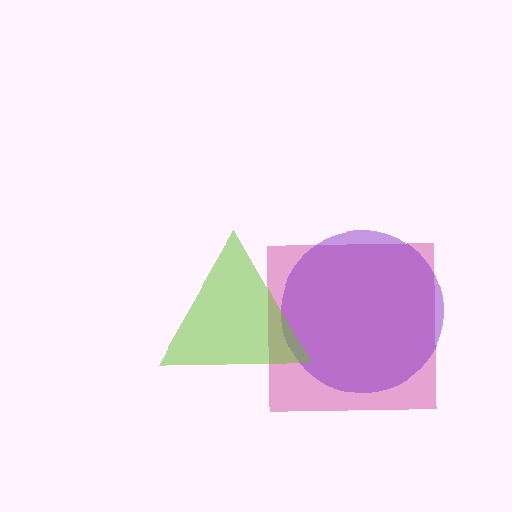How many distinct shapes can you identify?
There are 3 distinct shapes: a magenta square, a purple circle, a lime triangle.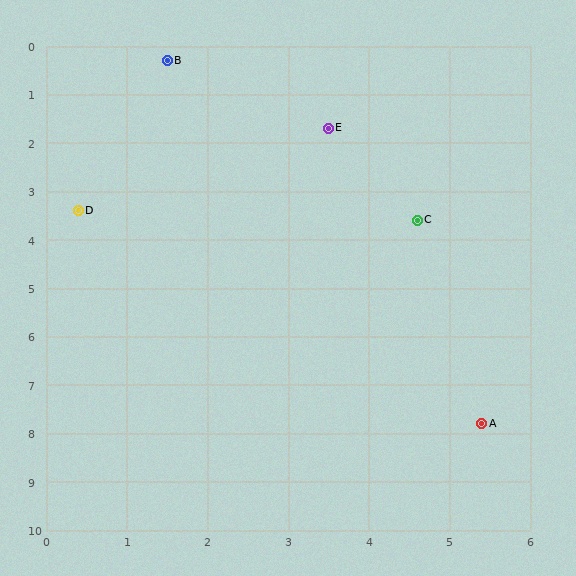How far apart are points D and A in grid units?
Points D and A are about 6.7 grid units apart.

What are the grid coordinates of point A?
Point A is at approximately (5.4, 7.8).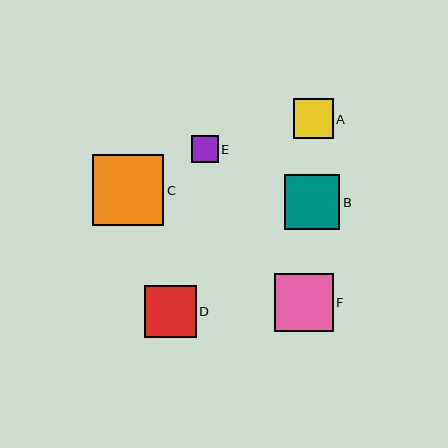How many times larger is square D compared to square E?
Square D is approximately 1.9 times the size of square E.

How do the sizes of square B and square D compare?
Square B and square D are approximately the same size.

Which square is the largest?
Square C is the largest with a size of approximately 71 pixels.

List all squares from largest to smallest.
From largest to smallest: C, F, B, D, A, E.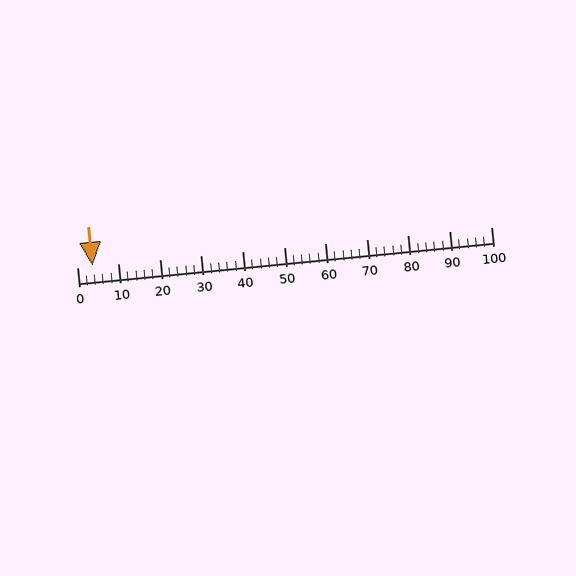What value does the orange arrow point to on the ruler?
The orange arrow points to approximately 4.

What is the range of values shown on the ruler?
The ruler shows values from 0 to 100.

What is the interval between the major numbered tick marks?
The major tick marks are spaced 10 units apart.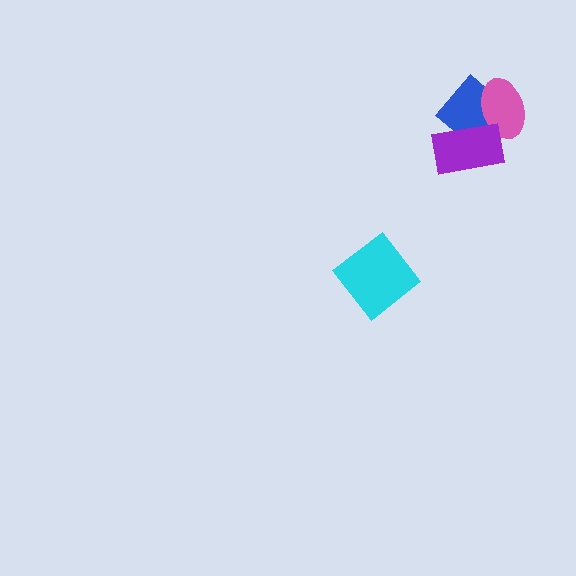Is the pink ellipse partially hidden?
Yes, it is partially covered by another shape.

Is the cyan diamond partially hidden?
No, no other shape covers it.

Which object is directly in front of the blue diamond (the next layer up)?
The pink ellipse is directly in front of the blue diamond.